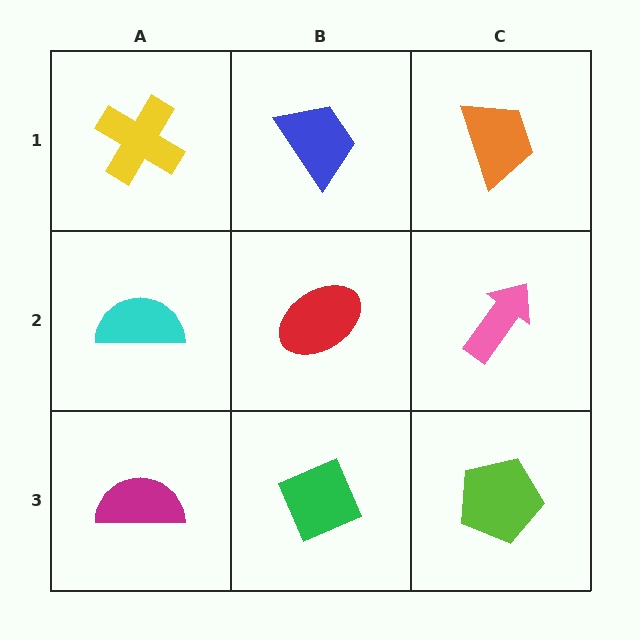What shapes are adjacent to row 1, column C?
A pink arrow (row 2, column C), a blue trapezoid (row 1, column B).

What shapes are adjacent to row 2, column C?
An orange trapezoid (row 1, column C), a lime pentagon (row 3, column C), a red ellipse (row 2, column B).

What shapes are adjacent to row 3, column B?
A red ellipse (row 2, column B), a magenta semicircle (row 3, column A), a lime pentagon (row 3, column C).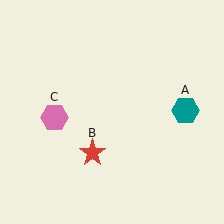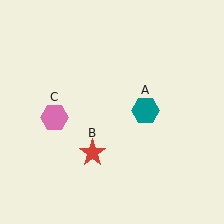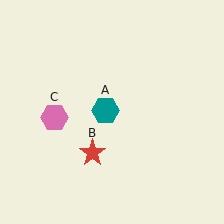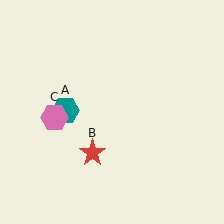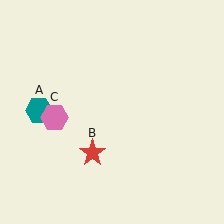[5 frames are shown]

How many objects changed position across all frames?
1 object changed position: teal hexagon (object A).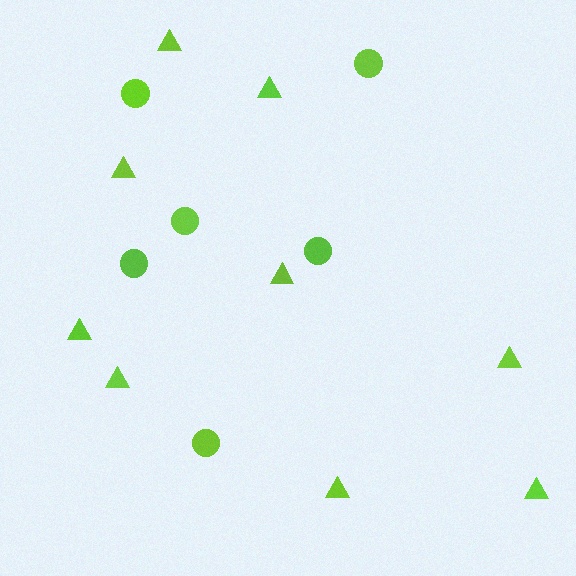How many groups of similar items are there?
There are 2 groups: one group of circles (6) and one group of triangles (9).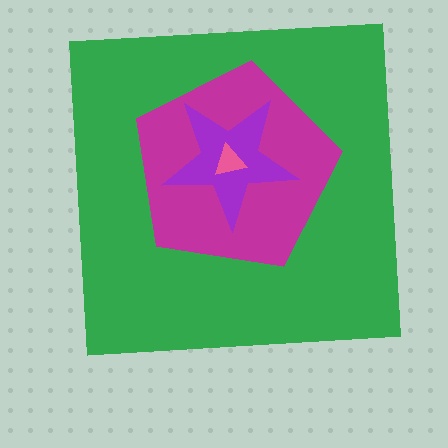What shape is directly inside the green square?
The magenta pentagon.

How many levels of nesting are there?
4.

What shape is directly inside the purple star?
The pink triangle.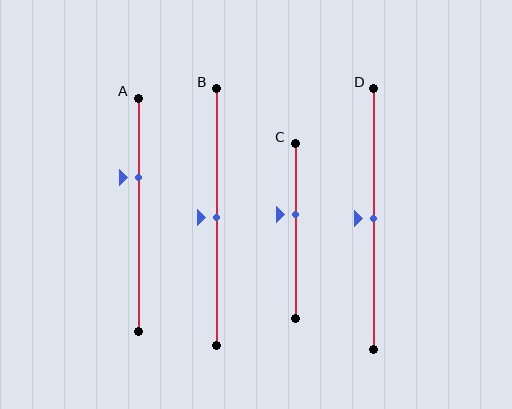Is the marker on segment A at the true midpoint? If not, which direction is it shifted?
No, the marker on segment A is shifted upward by about 16% of the segment length.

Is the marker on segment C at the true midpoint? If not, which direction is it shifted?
No, the marker on segment C is shifted upward by about 10% of the segment length.